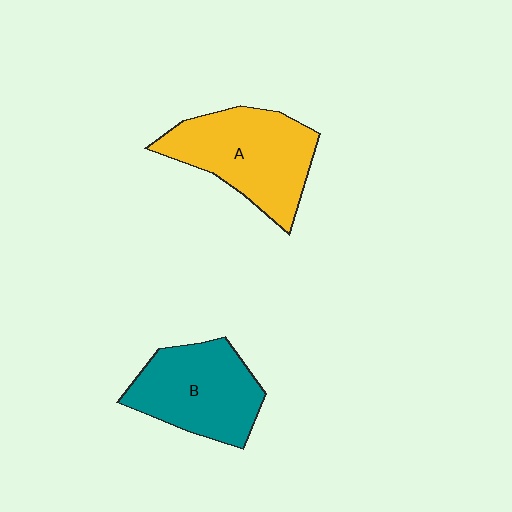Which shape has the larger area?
Shape A (yellow).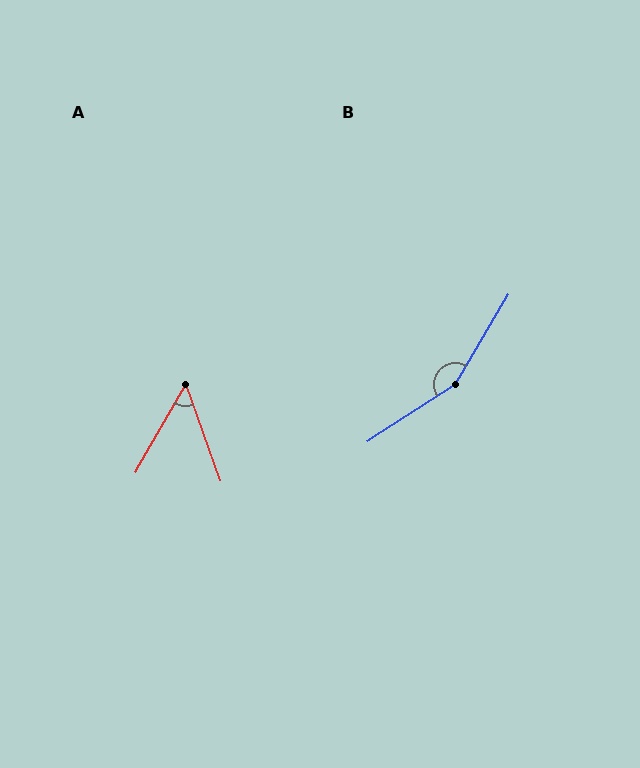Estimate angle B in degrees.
Approximately 154 degrees.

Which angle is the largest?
B, at approximately 154 degrees.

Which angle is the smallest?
A, at approximately 49 degrees.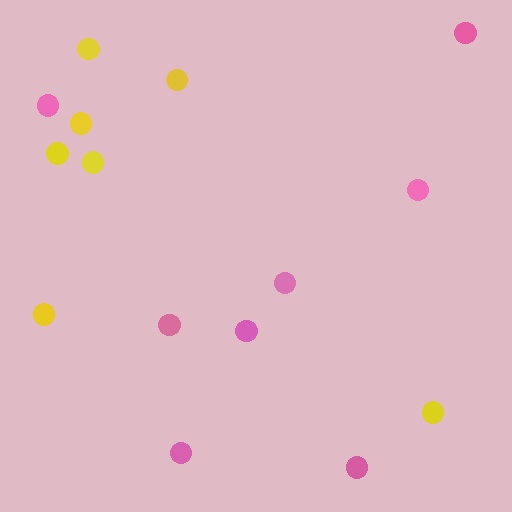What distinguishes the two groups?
There are 2 groups: one group of pink circles (8) and one group of yellow circles (7).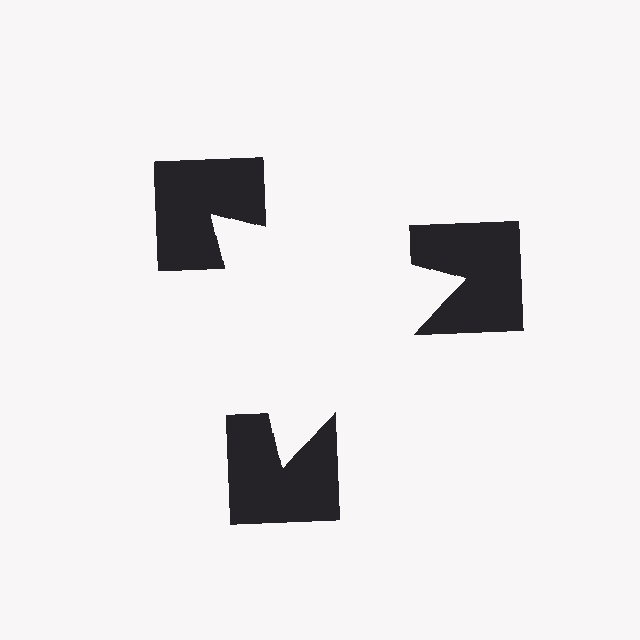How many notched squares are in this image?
There are 3 — one at each vertex of the illusory triangle.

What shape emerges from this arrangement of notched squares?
An illusory triangle — its edges are inferred from the aligned wedge cuts in the notched squares, not physically drawn.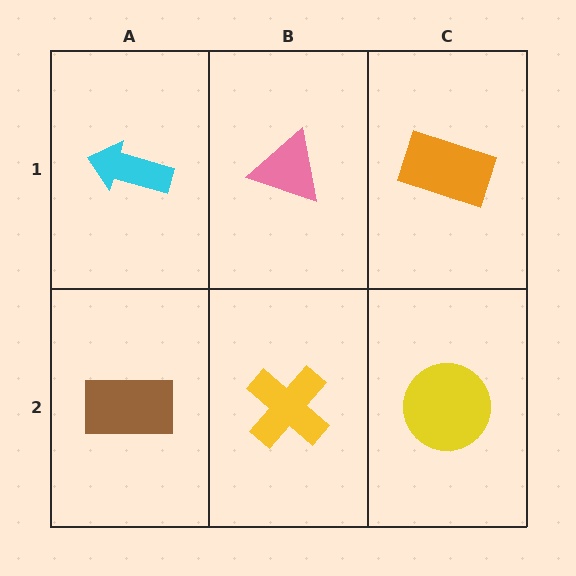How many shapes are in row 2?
3 shapes.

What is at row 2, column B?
A yellow cross.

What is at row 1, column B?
A pink triangle.